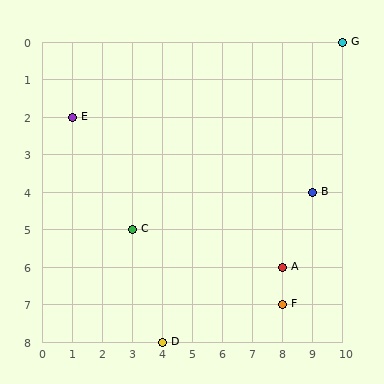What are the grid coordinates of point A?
Point A is at grid coordinates (8, 6).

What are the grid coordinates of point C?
Point C is at grid coordinates (3, 5).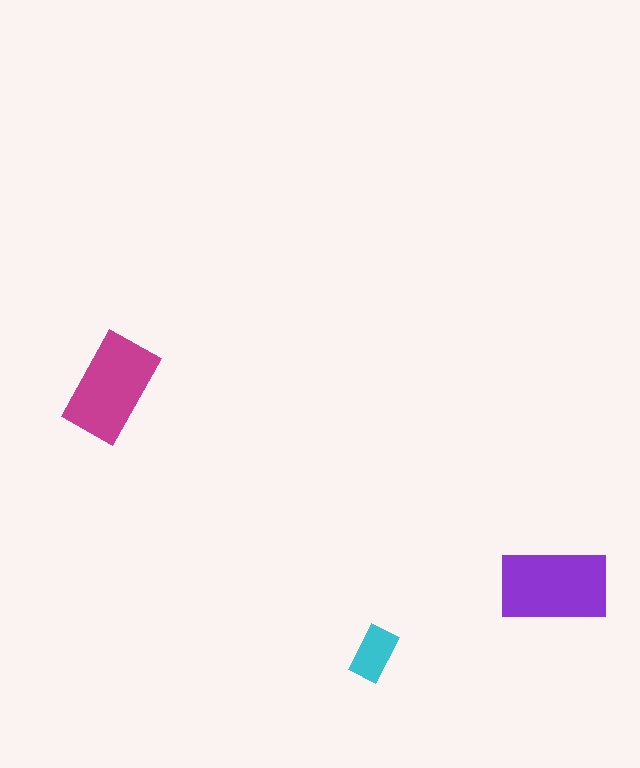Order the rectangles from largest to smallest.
the purple one, the magenta one, the cyan one.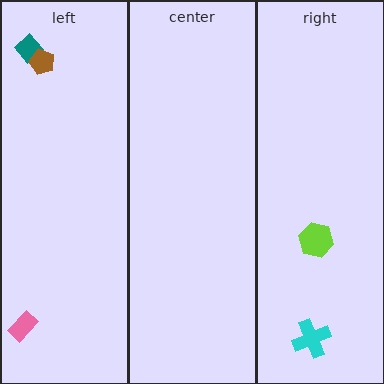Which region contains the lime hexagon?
The right region.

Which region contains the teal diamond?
The left region.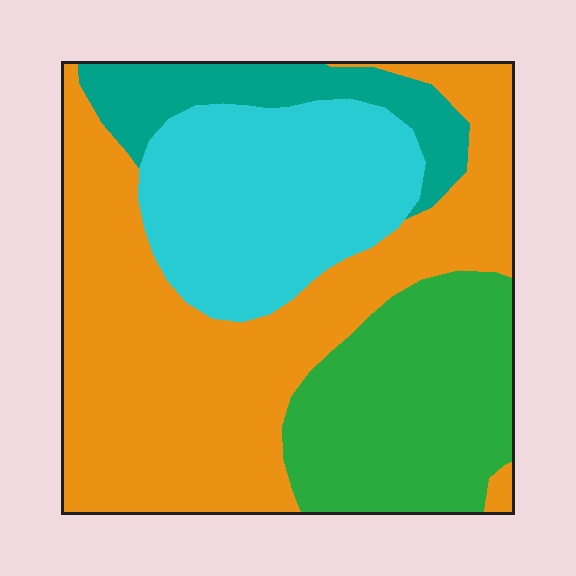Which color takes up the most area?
Orange, at roughly 45%.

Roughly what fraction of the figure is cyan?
Cyan takes up about one quarter (1/4) of the figure.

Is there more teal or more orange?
Orange.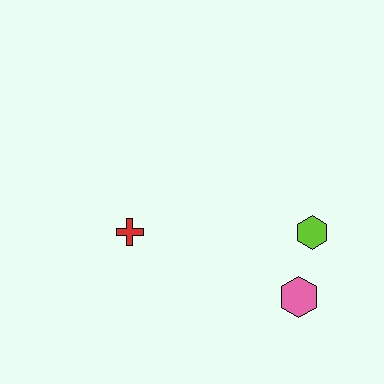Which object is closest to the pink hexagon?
The lime hexagon is closest to the pink hexagon.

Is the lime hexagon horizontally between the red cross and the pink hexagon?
No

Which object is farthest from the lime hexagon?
The red cross is farthest from the lime hexagon.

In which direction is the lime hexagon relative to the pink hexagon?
The lime hexagon is above the pink hexagon.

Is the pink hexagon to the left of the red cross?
No